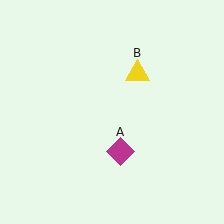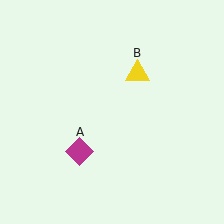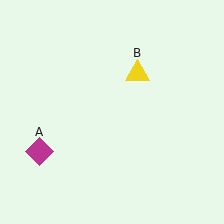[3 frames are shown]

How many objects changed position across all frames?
1 object changed position: magenta diamond (object A).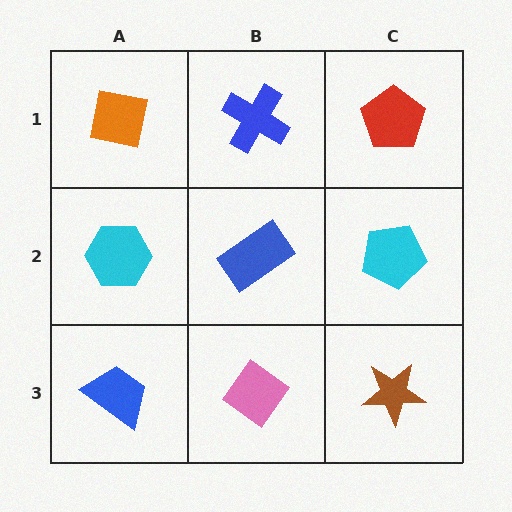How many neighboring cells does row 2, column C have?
3.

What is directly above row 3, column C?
A cyan pentagon.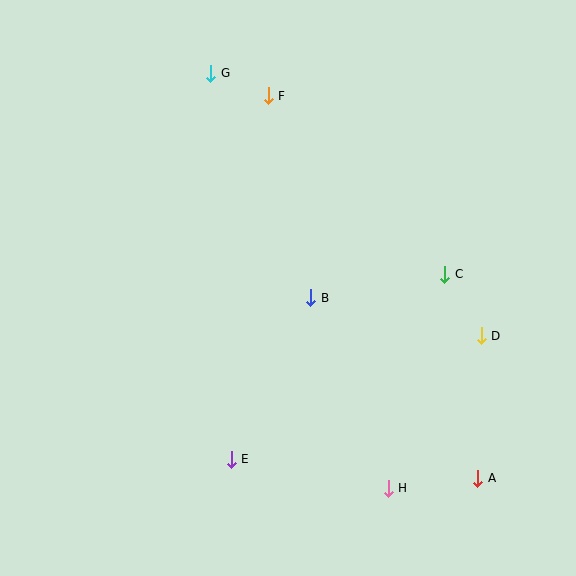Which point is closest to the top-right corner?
Point C is closest to the top-right corner.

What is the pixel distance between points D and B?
The distance between D and B is 174 pixels.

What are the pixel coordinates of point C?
Point C is at (445, 274).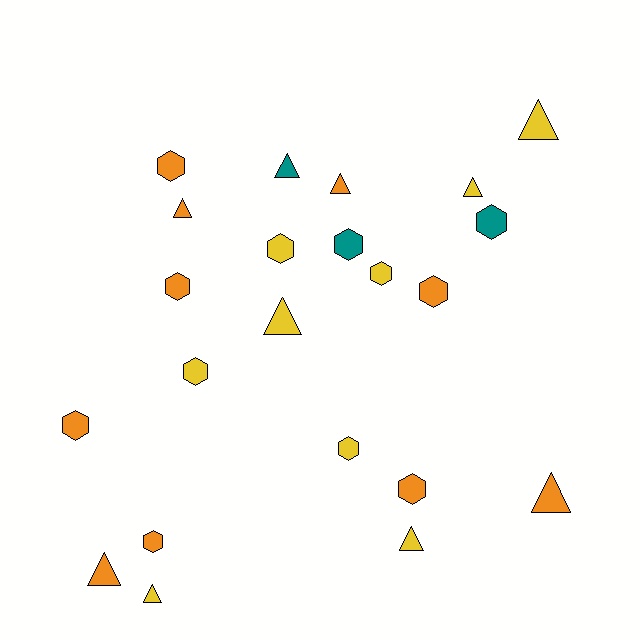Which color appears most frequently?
Orange, with 10 objects.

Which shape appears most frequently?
Hexagon, with 12 objects.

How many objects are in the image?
There are 22 objects.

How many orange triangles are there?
There are 4 orange triangles.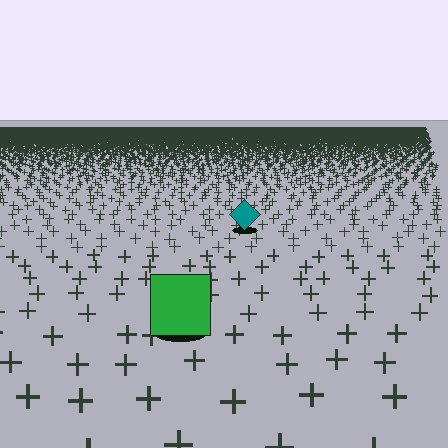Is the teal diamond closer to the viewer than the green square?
No. The green square is closer — you can tell from the texture gradient: the ground texture is coarser near it.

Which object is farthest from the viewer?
The teal diamond is farthest from the viewer. It appears smaller and the ground texture around it is denser.